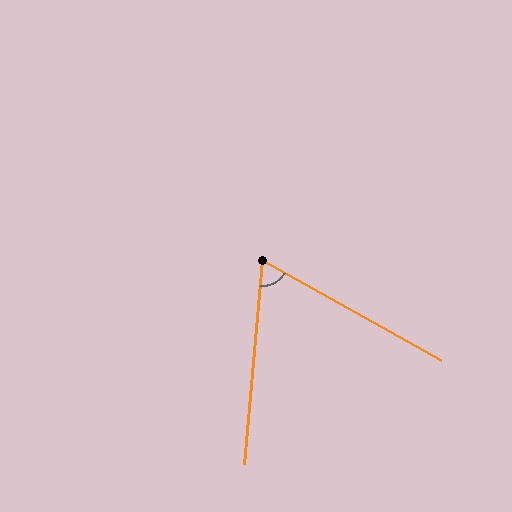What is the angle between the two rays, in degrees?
Approximately 66 degrees.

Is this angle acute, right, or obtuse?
It is acute.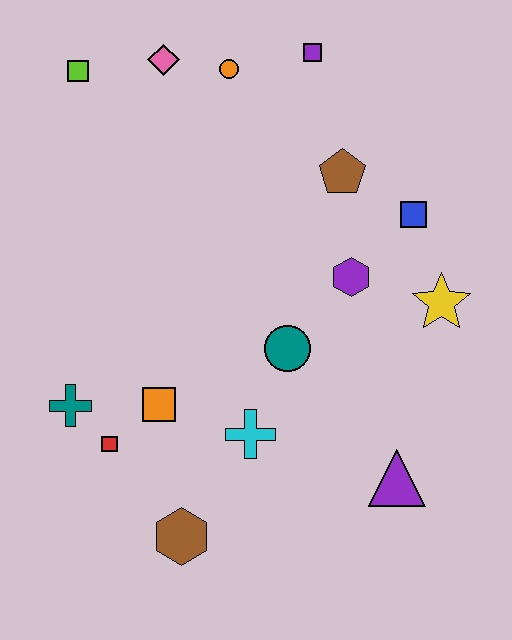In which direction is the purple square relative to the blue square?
The purple square is above the blue square.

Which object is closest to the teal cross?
The red square is closest to the teal cross.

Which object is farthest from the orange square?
The purple square is farthest from the orange square.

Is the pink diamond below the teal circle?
No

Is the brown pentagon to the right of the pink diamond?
Yes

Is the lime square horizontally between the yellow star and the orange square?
No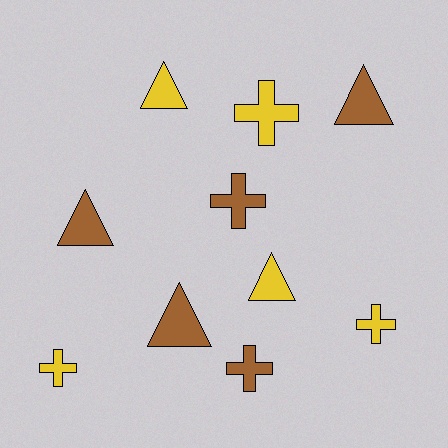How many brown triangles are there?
There are 3 brown triangles.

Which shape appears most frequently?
Triangle, with 5 objects.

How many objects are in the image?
There are 10 objects.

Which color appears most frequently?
Brown, with 5 objects.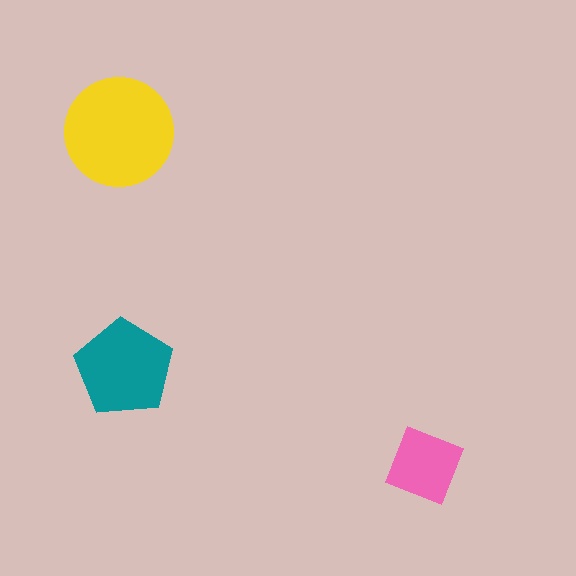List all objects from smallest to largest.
The pink diamond, the teal pentagon, the yellow circle.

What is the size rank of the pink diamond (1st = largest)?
3rd.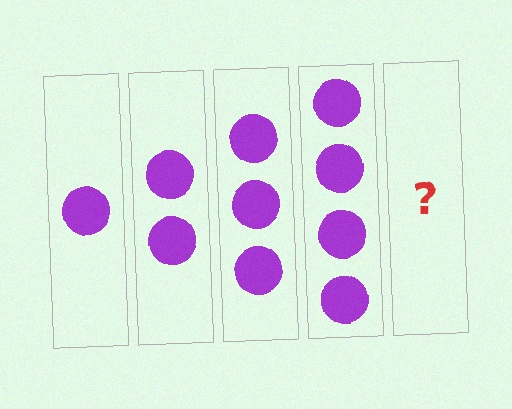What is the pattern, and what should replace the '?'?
The pattern is that each step adds one more circle. The '?' should be 5 circles.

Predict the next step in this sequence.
The next step is 5 circles.